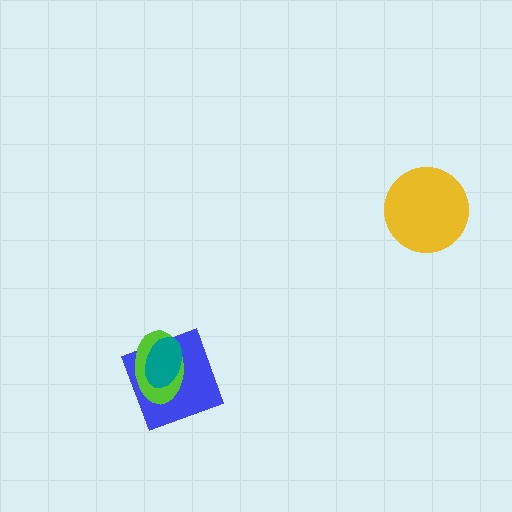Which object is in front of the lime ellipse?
The teal ellipse is in front of the lime ellipse.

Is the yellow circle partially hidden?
No, no other shape covers it.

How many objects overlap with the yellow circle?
0 objects overlap with the yellow circle.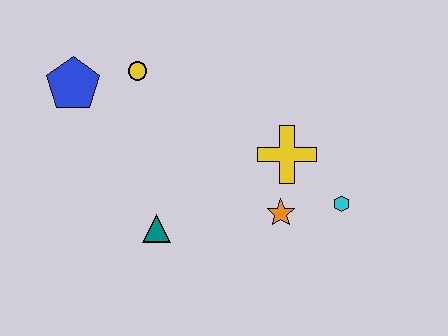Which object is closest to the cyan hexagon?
The orange star is closest to the cyan hexagon.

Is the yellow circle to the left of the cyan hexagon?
Yes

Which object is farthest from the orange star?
The blue pentagon is farthest from the orange star.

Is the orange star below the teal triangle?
No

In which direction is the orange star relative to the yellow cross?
The orange star is below the yellow cross.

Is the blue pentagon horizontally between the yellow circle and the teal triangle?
No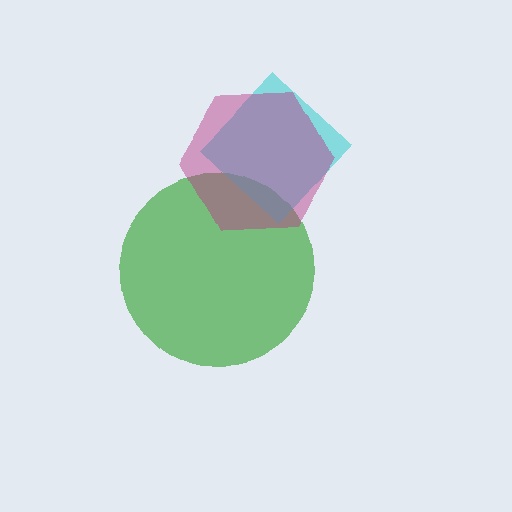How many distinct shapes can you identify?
There are 3 distinct shapes: a green circle, a cyan diamond, a magenta hexagon.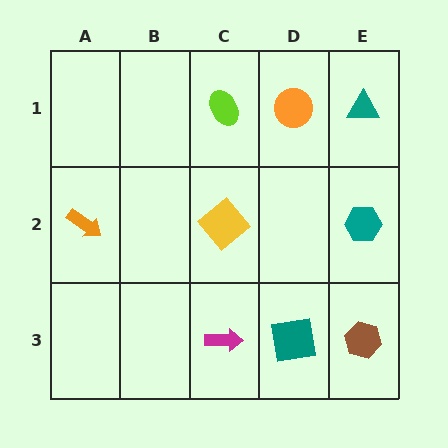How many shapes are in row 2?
3 shapes.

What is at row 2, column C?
A yellow diamond.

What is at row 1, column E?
A teal triangle.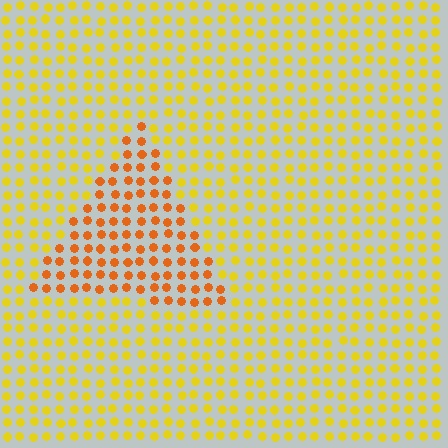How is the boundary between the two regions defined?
The boundary is defined purely by a slight shift in hue (about 32 degrees). Spacing, size, and orientation are identical on both sides.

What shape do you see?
I see a triangle.